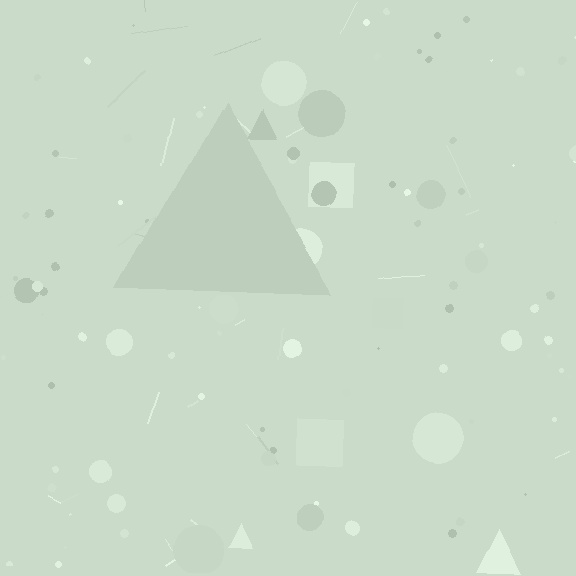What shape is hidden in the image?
A triangle is hidden in the image.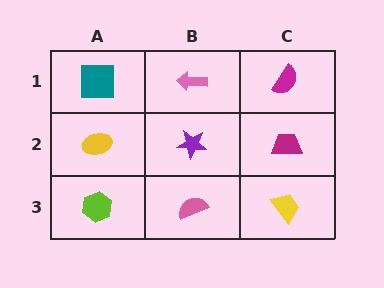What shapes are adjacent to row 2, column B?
A pink arrow (row 1, column B), a pink semicircle (row 3, column B), a yellow ellipse (row 2, column A), a magenta trapezoid (row 2, column C).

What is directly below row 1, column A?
A yellow ellipse.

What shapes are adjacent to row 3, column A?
A yellow ellipse (row 2, column A), a pink semicircle (row 3, column B).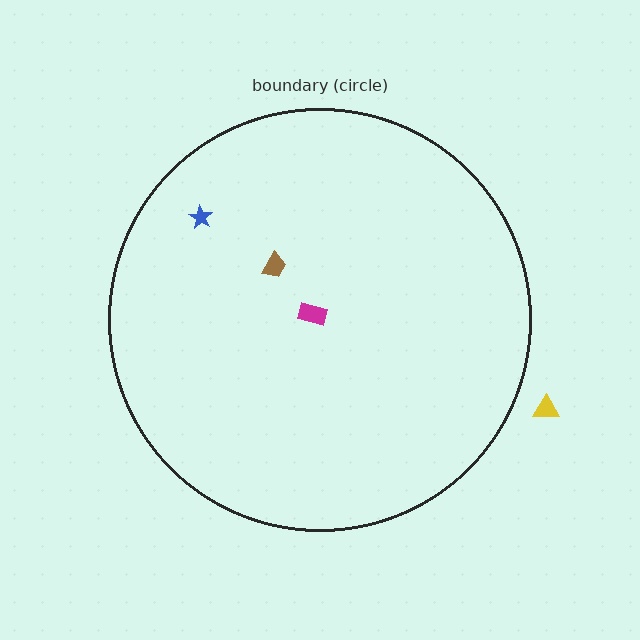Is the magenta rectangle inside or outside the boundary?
Inside.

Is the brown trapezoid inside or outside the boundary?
Inside.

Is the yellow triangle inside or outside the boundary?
Outside.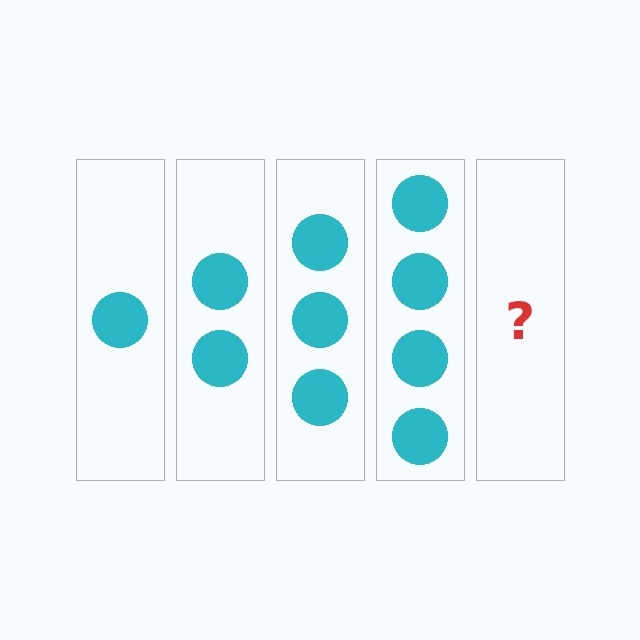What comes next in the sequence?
The next element should be 5 circles.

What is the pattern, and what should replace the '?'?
The pattern is that each step adds one more circle. The '?' should be 5 circles.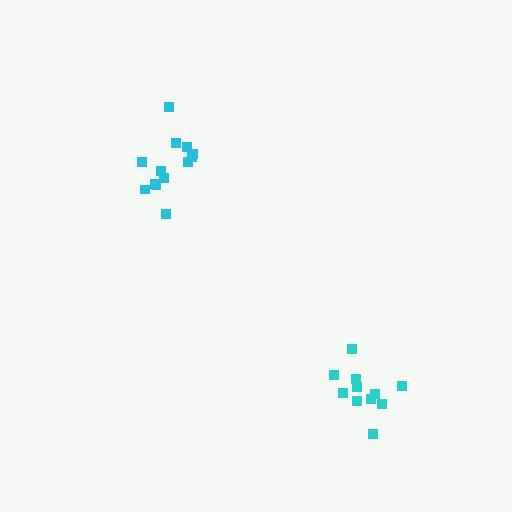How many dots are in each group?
Group 1: 13 dots, Group 2: 11 dots (24 total).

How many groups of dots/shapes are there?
There are 2 groups.